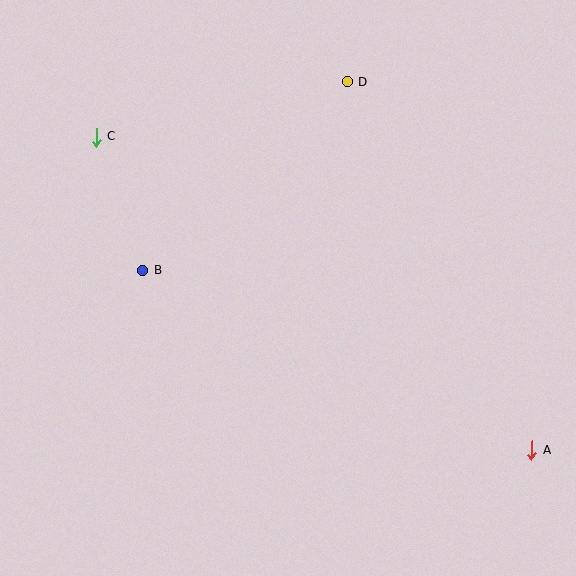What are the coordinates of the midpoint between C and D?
The midpoint between C and D is at (222, 109).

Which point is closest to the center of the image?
Point B at (142, 270) is closest to the center.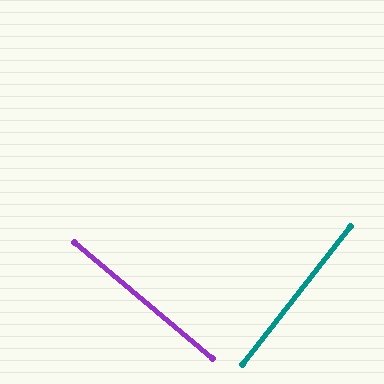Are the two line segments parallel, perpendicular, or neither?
Perpendicular — they meet at approximately 88°.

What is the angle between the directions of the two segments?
Approximately 88 degrees.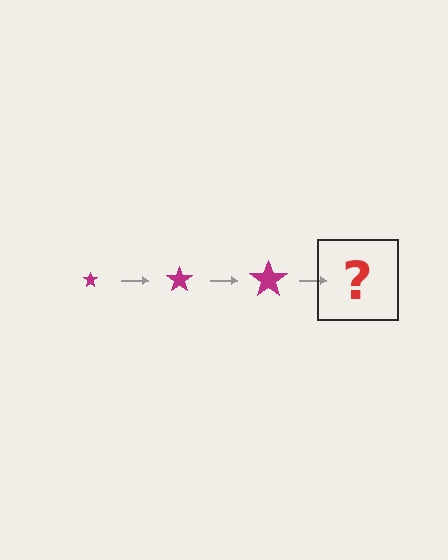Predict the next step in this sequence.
The next step is a magenta star, larger than the previous one.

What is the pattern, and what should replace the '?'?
The pattern is that the star gets progressively larger each step. The '?' should be a magenta star, larger than the previous one.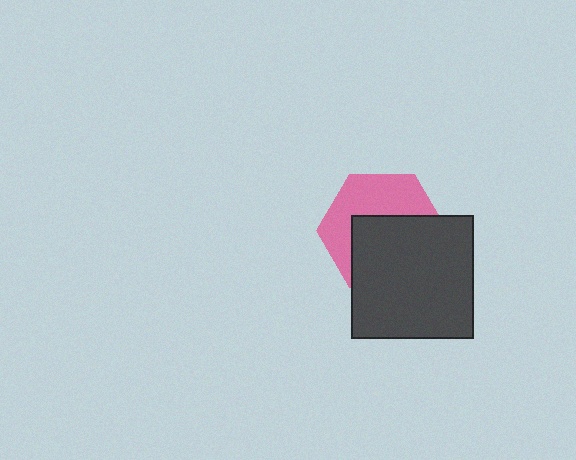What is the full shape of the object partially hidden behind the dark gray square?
The partially hidden object is a pink hexagon.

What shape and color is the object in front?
The object in front is a dark gray square.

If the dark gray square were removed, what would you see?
You would see the complete pink hexagon.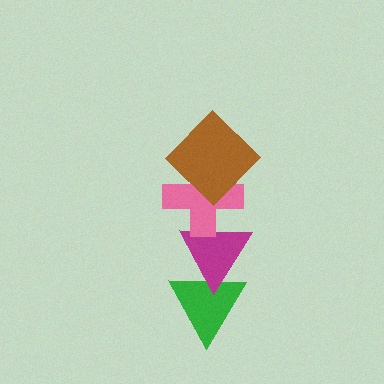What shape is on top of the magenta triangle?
The pink cross is on top of the magenta triangle.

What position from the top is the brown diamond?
The brown diamond is 1st from the top.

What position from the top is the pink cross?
The pink cross is 2nd from the top.